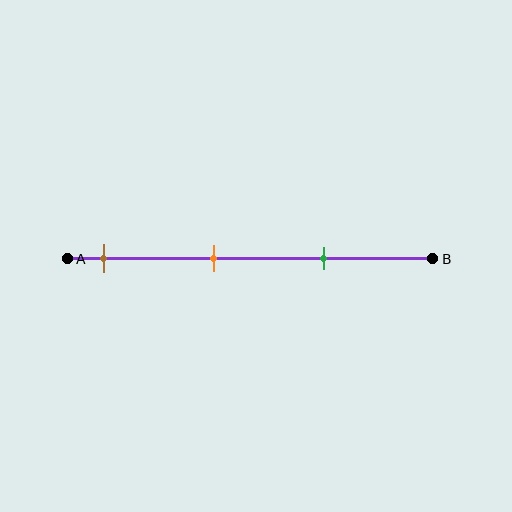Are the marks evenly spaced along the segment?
Yes, the marks are approximately evenly spaced.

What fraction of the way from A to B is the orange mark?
The orange mark is approximately 40% (0.4) of the way from A to B.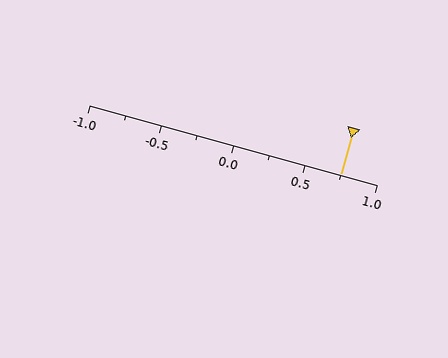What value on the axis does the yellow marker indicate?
The marker indicates approximately 0.75.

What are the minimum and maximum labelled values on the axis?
The axis runs from -1.0 to 1.0.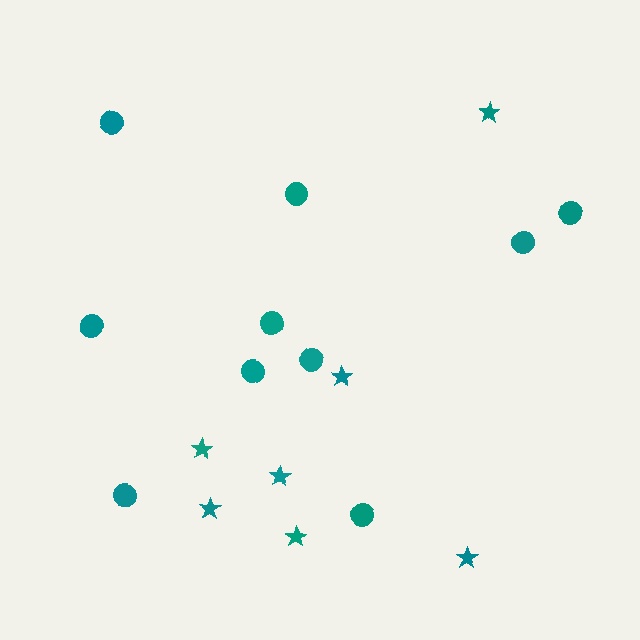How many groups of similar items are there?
There are 2 groups: one group of circles (10) and one group of stars (7).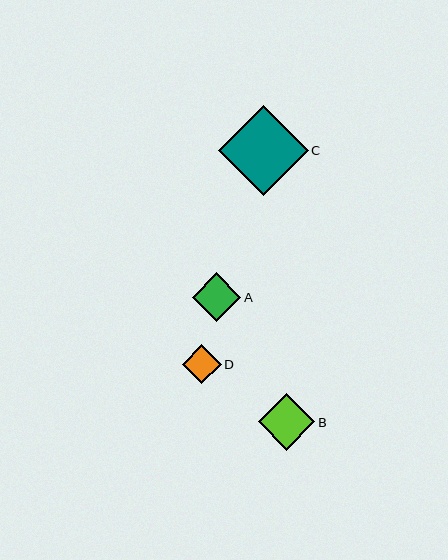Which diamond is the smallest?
Diamond D is the smallest with a size of approximately 39 pixels.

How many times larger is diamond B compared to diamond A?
Diamond B is approximately 1.2 times the size of diamond A.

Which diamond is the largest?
Diamond C is the largest with a size of approximately 90 pixels.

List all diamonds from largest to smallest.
From largest to smallest: C, B, A, D.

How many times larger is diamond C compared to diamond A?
Diamond C is approximately 1.8 times the size of diamond A.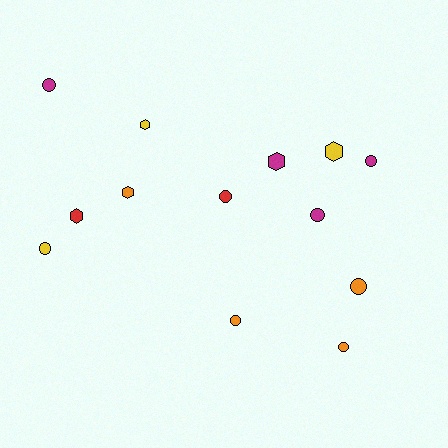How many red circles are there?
There is 1 red circle.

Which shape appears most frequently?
Circle, with 8 objects.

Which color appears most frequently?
Orange, with 4 objects.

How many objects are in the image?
There are 13 objects.